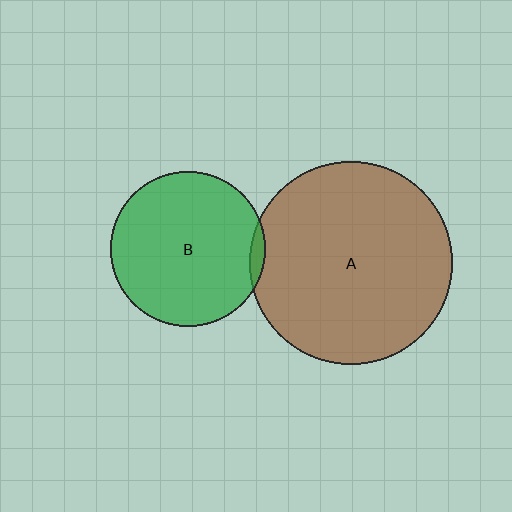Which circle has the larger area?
Circle A (brown).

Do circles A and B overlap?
Yes.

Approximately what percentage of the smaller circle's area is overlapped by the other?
Approximately 5%.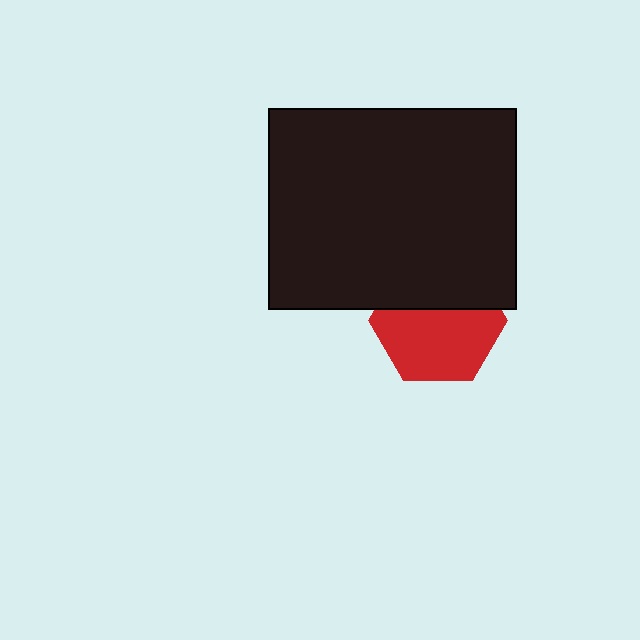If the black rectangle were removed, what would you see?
You would see the complete red hexagon.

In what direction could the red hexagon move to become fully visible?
The red hexagon could move down. That would shift it out from behind the black rectangle entirely.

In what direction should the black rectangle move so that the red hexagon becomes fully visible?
The black rectangle should move up. That is the shortest direction to clear the overlap and leave the red hexagon fully visible.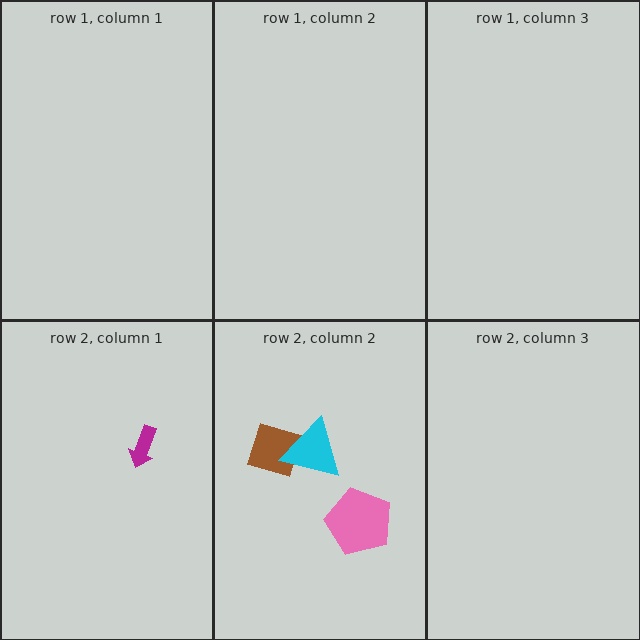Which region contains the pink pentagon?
The row 2, column 2 region.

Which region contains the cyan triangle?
The row 2, column 2 region.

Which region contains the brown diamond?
The row 2, column 2 region.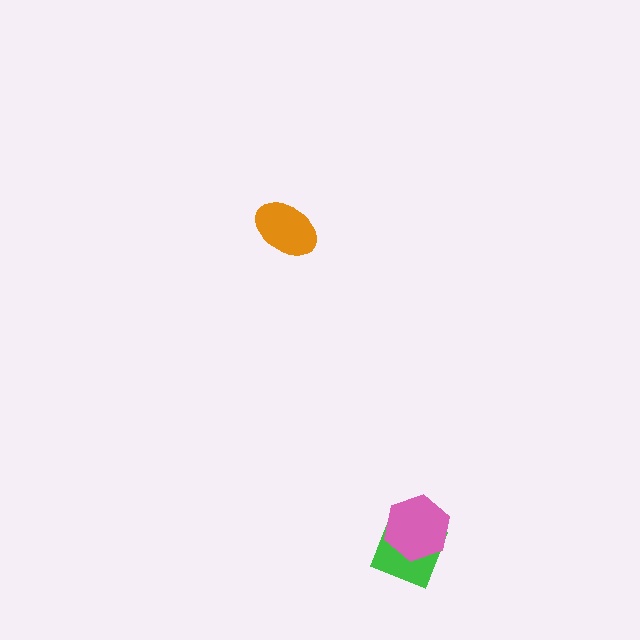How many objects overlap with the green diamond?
1 object overlaps with the green diamond.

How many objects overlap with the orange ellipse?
0 objects overlap with the orange ellipse.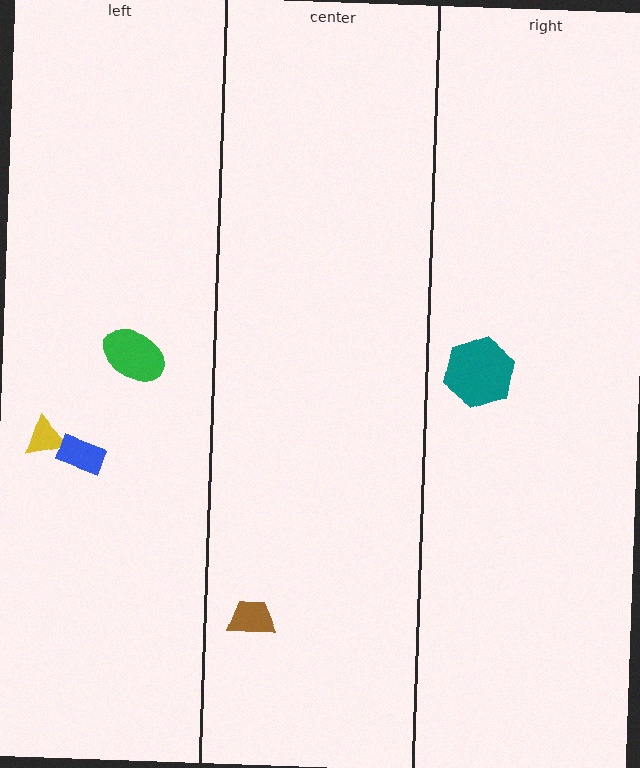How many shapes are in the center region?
1.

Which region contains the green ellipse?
The left region.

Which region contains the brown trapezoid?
The center region.